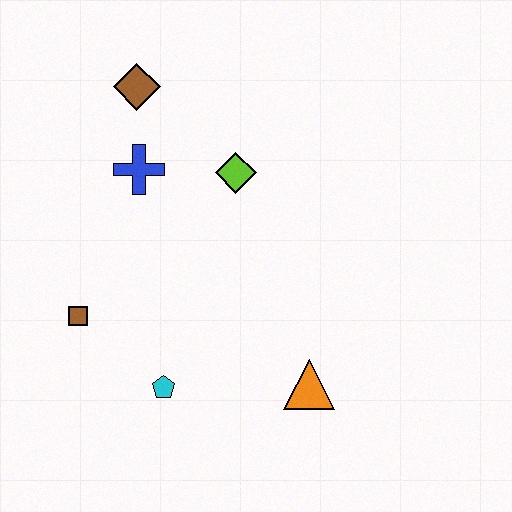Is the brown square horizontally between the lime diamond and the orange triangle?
No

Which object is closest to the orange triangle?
The cyan pentagon is closest to the orange triangle.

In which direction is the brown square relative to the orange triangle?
The brown square is to the left of the orange triangle.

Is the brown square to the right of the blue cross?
No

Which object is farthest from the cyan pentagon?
The brown diamond is farthest from the cyan pentagon.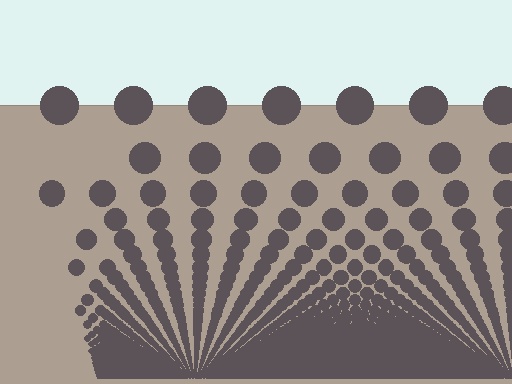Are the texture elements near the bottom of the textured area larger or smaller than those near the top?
Smaller. The gradient is inverted — elements near the bottom are smaller and denser.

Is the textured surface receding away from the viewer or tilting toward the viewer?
The surface appears to tilt toward the viewer. Texture elements get larger and sparser toward the top.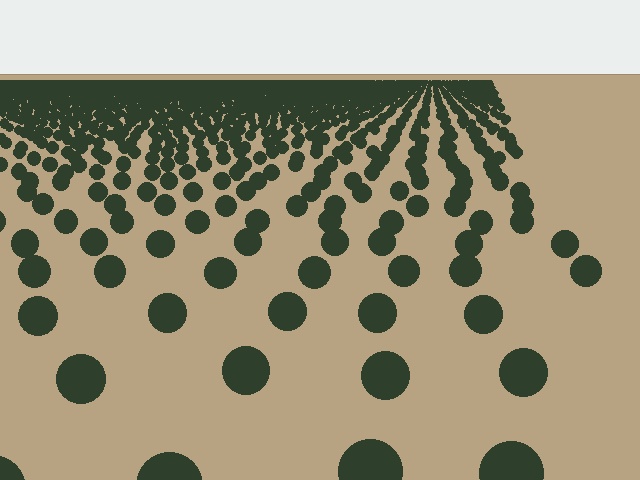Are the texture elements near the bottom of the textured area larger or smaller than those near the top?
Larger. Near the bottom, elements are closer to the viewer and appear at a bigger on-screen size.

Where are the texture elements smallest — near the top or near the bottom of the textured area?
Near the top.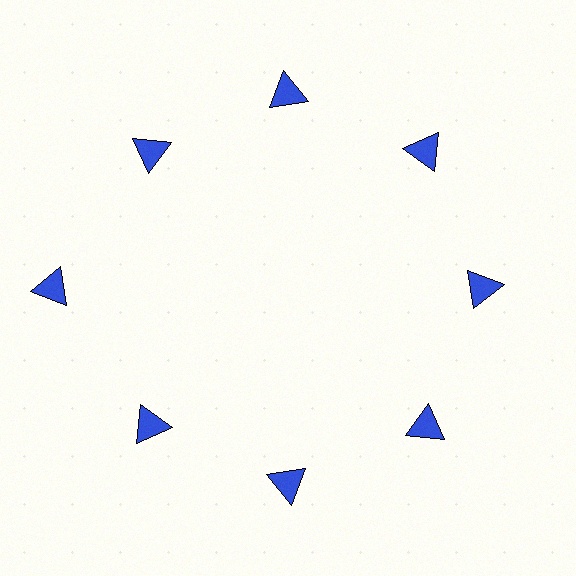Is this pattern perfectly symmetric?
No. The 8 blue triangles are arranged in a ring, but one element near the 9 o'clock position is pushed outward from the center, breaking the 8-fold rotational symmetry.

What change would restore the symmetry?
The symmetry would be restored by moving it inward, back onto the ring so that all 8 triangles sit at equal angles and equal distance from the center.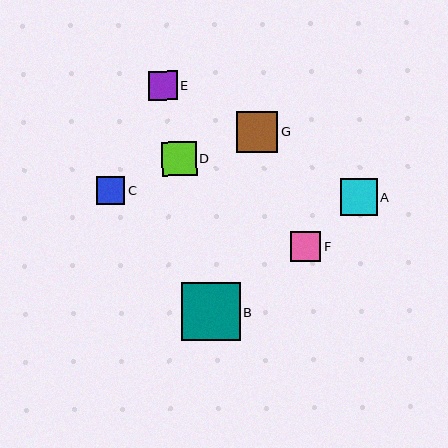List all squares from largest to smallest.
From largest to smallest: B, G, A, D, F, E, C.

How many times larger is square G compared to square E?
Square G is approximately 1.4 times the size of square E.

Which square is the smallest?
Square C is the smallest with a size of approximately 28 pixels.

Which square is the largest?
Square B is the largest with a size of approximately 59 pixels.